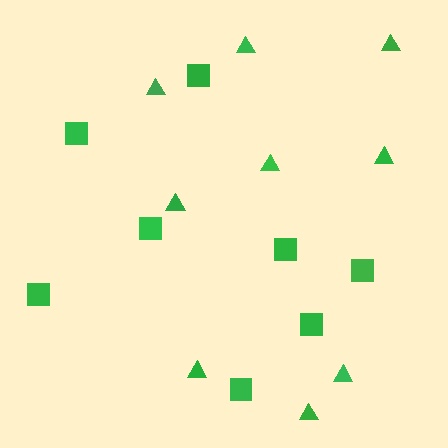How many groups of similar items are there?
There are 2 groups: one group of squares (8) and one group of triangles (9).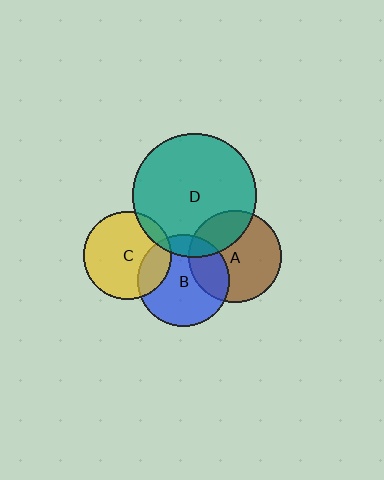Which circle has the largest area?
Circle D (teal).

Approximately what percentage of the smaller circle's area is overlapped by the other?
Approximately 20%.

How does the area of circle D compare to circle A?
Approximately 1.8 times.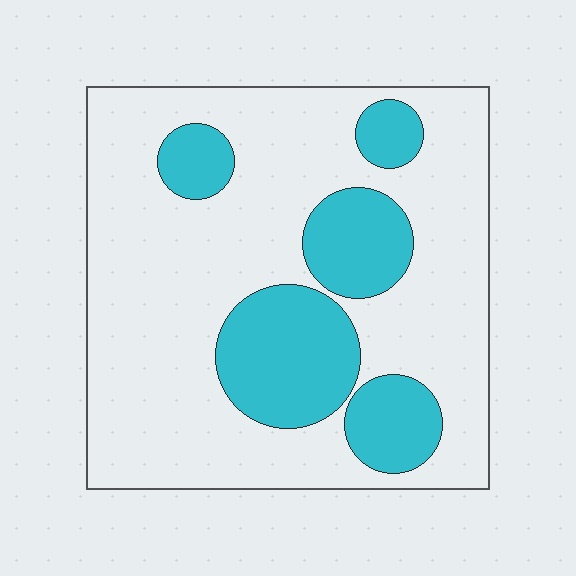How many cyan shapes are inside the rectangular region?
5.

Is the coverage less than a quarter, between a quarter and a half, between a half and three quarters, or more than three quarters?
Between a quarter and a half.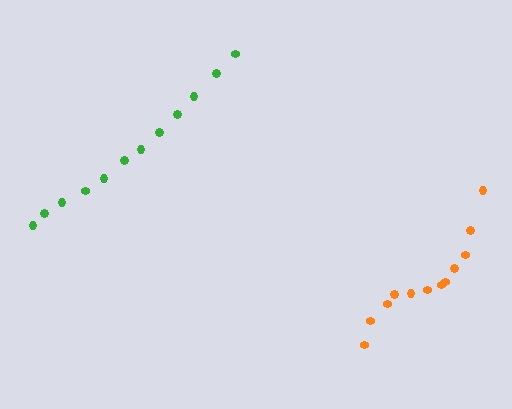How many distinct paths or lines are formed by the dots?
There are 2 distinct paths.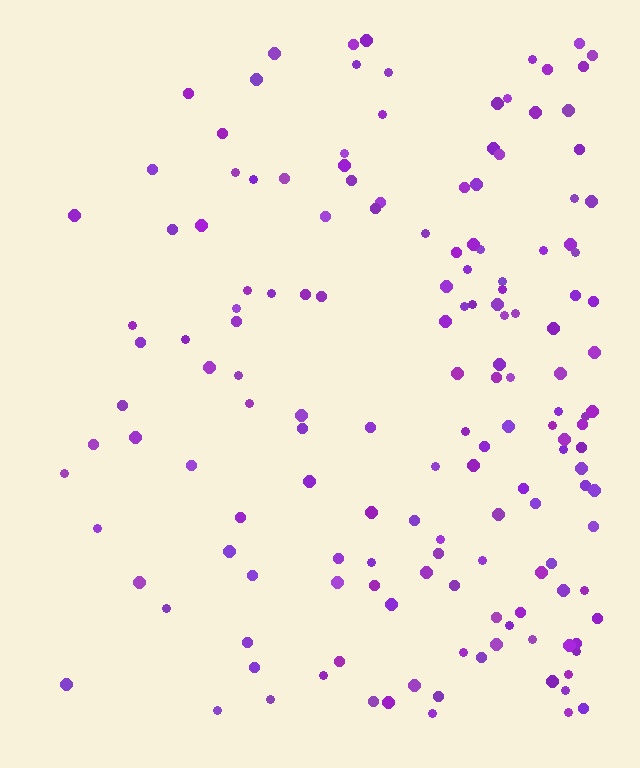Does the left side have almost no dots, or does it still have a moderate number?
Still a moderate number, just noticeably fewer than the right.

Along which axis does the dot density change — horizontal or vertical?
Horizontal.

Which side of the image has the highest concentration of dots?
The right.